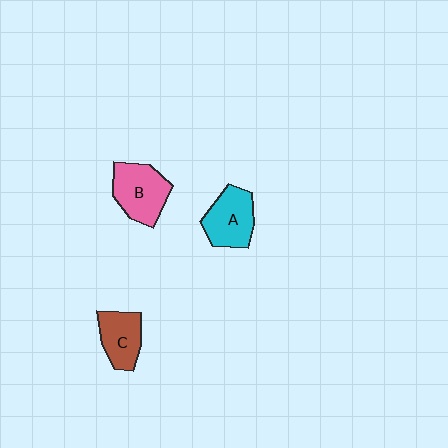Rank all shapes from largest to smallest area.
From largest to smallest: B (pink), A (cyan), C (brown).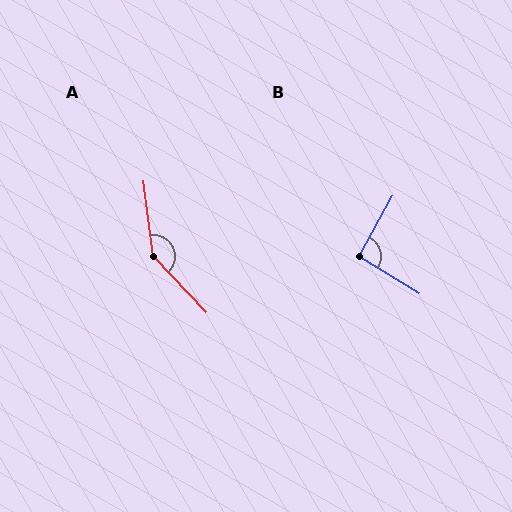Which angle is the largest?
A, at approximately 143 degrees.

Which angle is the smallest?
B, at approximately 93 degrees.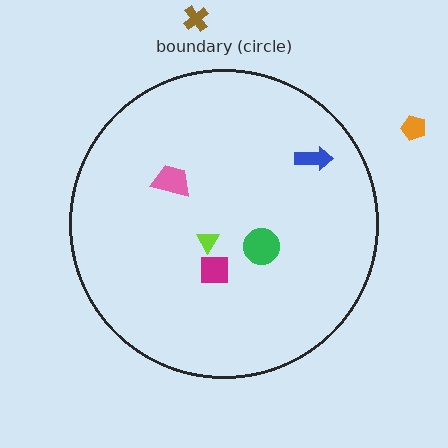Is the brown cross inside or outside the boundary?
Outside.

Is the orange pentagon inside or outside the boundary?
Outside.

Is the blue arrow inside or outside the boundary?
Inside.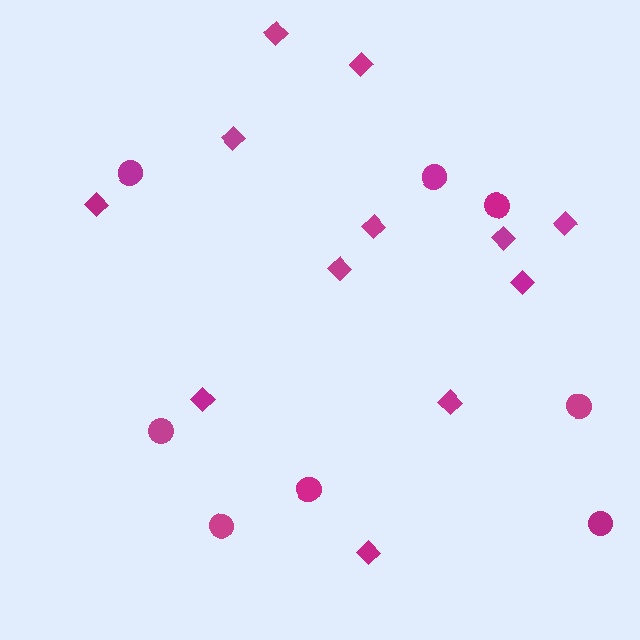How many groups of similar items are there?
There are 2 groups: one group of diamonds (12) and one group of circles (8).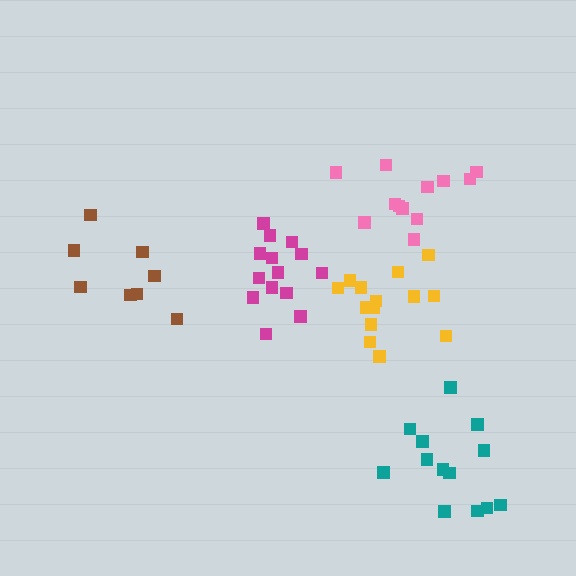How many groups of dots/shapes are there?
There are 5 groups.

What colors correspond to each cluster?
The clusters are colored: magenta, pink, yellow, brown, teal.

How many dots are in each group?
Group 1: 14 dots, Group 2: 12 dots, Group 3: 14 dots, Group 4: 8 dots, Group 5: 13 dots (61 total).